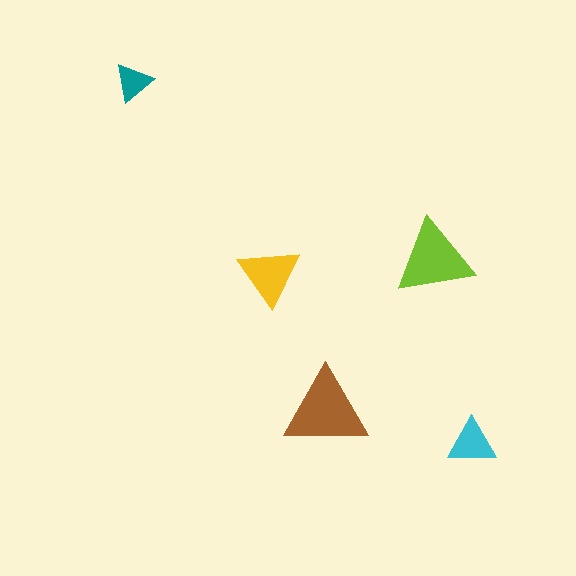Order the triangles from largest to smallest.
the brown one, the lime one, the yellow one, the cyan one, the teal one.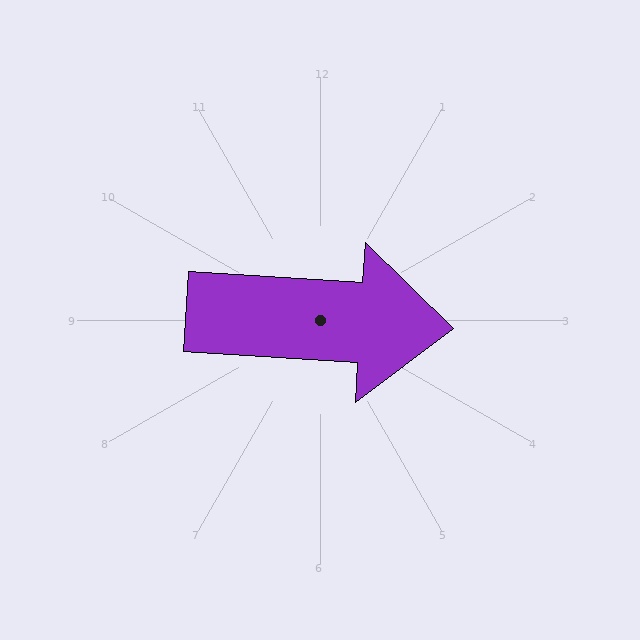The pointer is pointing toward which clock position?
Roughly 3 o'clock.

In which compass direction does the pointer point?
East.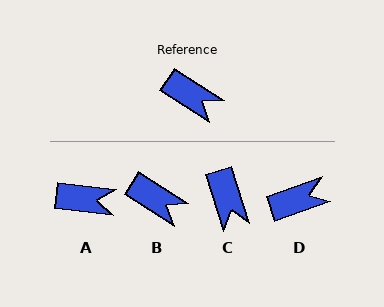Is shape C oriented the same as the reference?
No, it is off by about 40 degrees.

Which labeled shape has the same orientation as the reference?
B.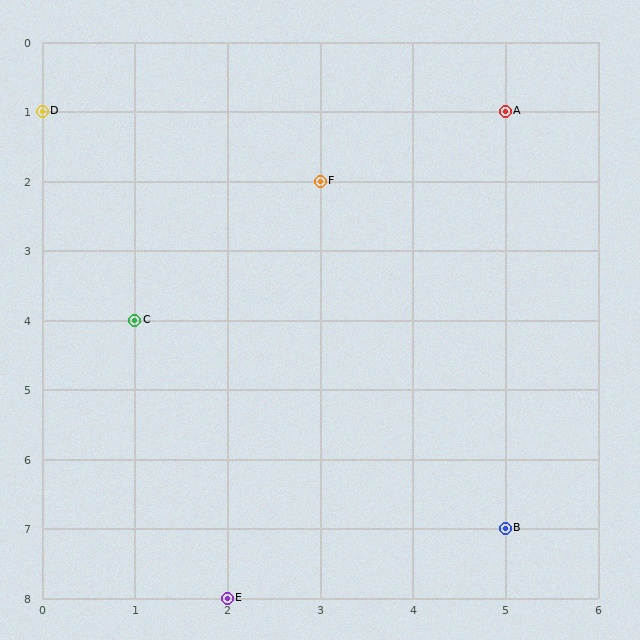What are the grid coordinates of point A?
Point A is at grid coordinates (5, 1).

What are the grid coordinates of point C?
Point C is at grid coordinates (1, 4).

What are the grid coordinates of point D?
Point D is at grid coordinates (0, 1).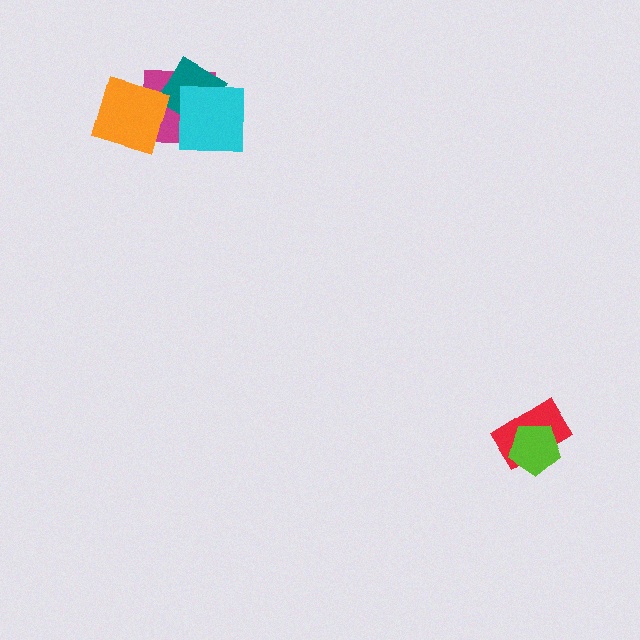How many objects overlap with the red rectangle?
1 object overlaps with the red rectangle.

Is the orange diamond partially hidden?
No, no other shape covers it.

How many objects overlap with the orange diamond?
2 objects overlap with the orange diamond.